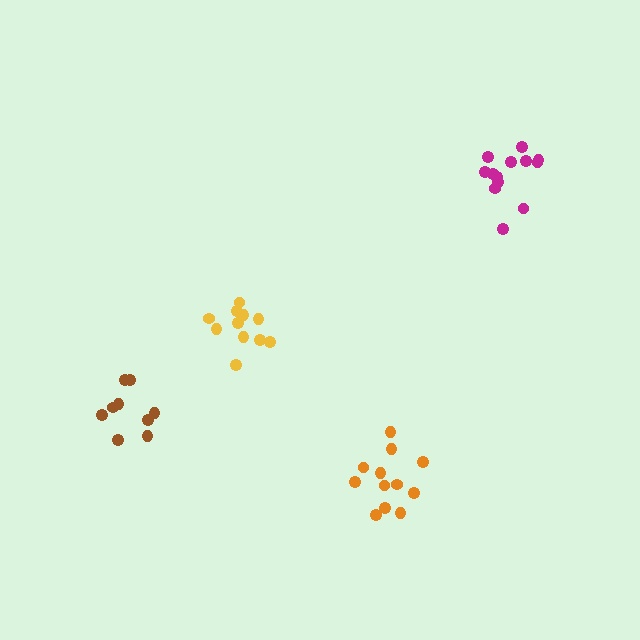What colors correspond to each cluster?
The clusters are colored: magenta, brown, yellow, orange.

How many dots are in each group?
Group 1: 13 dots, Group 2: 9 dots, Group 3: 11 dots, Group 4: 12 dots (45 total).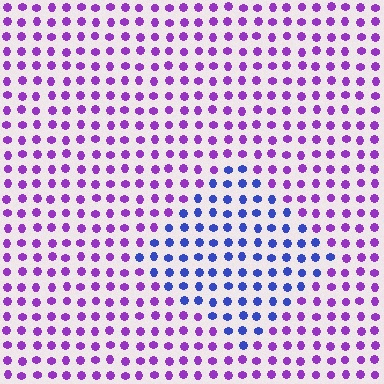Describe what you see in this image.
The image is filled with small purple elements in a uniform arrangement. A diamond-shaped region is visible where the elements are tinted to a slightly different hue, forming a subtle color boundary.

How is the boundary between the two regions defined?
The boundary is defined purely by a slight shift in hue (about 50 degrees). Spacing, size, and orientation are identical on both sides.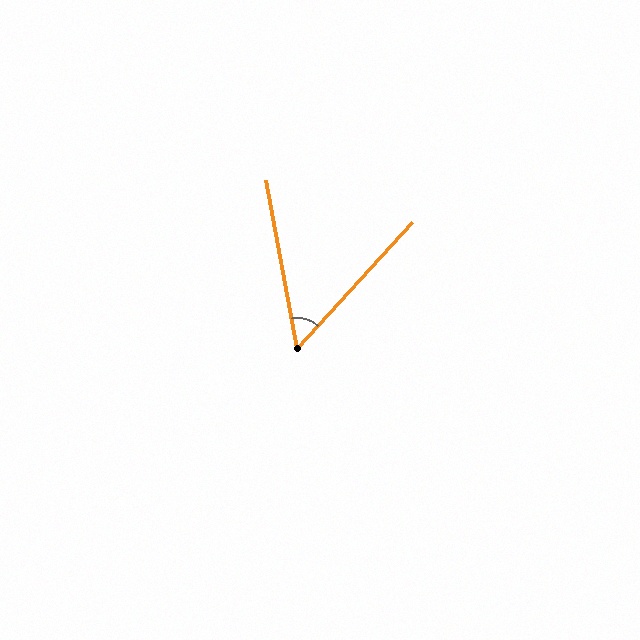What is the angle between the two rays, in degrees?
Approximately 53 degrees.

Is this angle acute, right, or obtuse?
It is acute.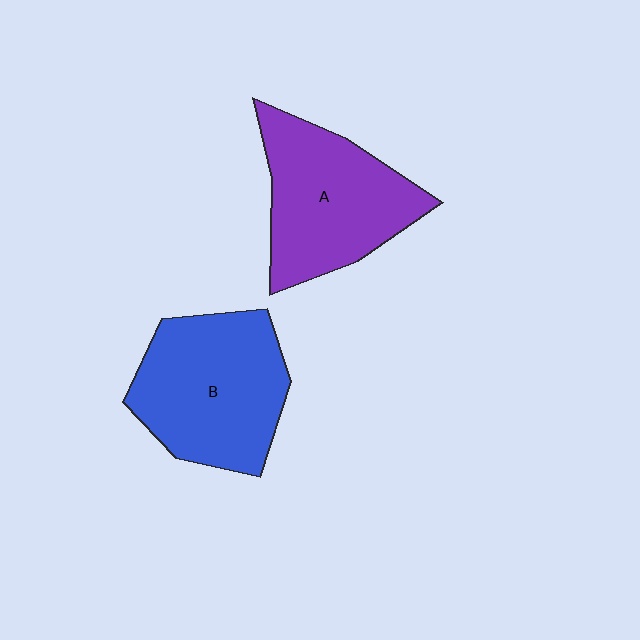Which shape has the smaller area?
Shape A (purple).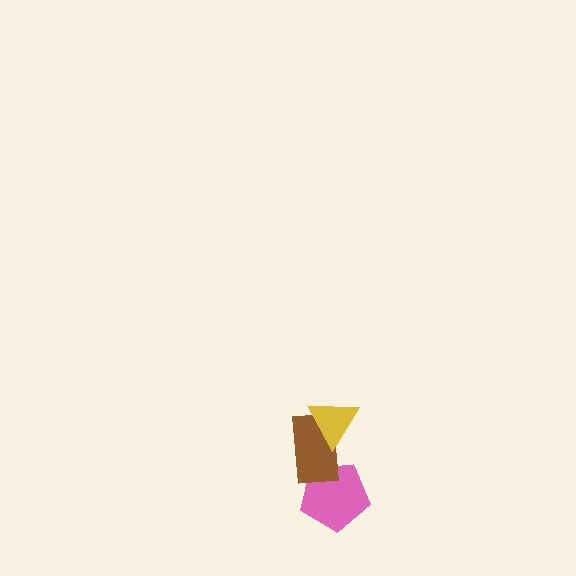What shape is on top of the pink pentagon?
The brown rectangle is on top of the pink pentagon.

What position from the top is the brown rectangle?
The brown rectangle is 2nd from the top.